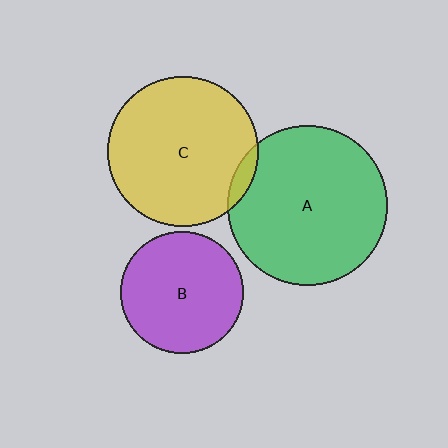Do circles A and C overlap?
Yes.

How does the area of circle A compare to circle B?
Approximately 1.7 times.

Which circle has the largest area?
Circle A (green).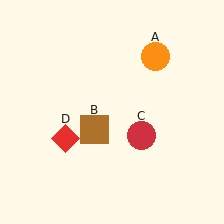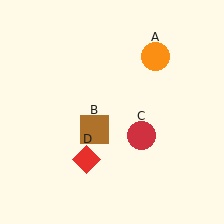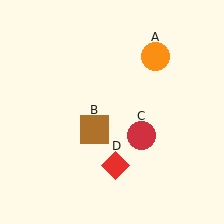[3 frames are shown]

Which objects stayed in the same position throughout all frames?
Orange circle (object A) and brown square (object B) and red circle (object C) remained stationary.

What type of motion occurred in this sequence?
The red diamond (object D) rotated counterclockwise around the center of the scene.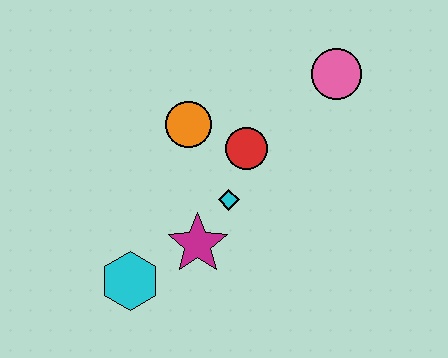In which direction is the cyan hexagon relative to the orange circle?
The cyan hexagon is below the orange circle.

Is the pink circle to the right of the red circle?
Yes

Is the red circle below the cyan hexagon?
No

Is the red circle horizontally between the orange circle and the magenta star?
No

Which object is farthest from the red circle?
The cyan hexagon is farthest from the red circle.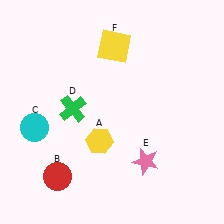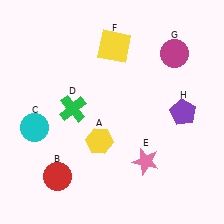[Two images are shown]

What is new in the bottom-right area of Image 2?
A purple pentagon (H) was added in the bottom-right area of Image 2.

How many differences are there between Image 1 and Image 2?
There are 2 differences between the two images.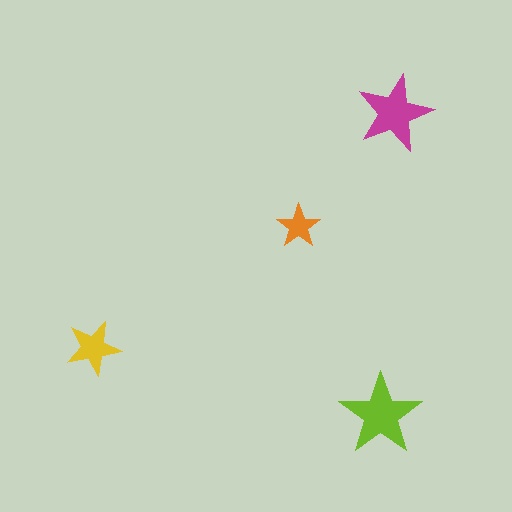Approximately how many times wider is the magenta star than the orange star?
About 2 times wider.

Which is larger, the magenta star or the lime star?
The lime one.